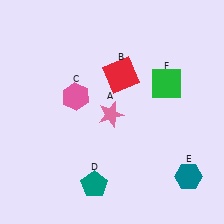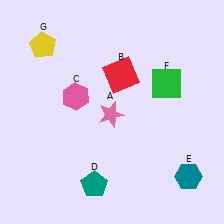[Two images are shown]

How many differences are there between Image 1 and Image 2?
There is 1 difference between the two images.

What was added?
A yellow pentagon (G) was added in Image 2.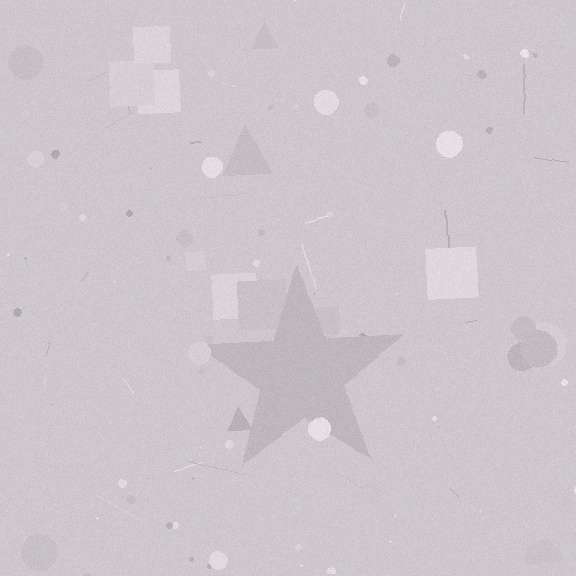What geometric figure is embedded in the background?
A star is embedded in the background.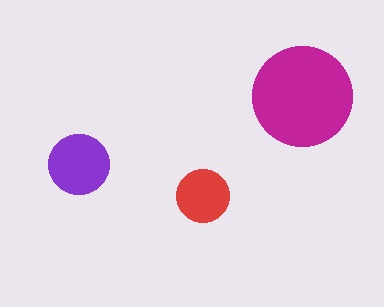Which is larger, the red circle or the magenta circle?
The magenta one.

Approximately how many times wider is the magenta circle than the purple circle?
About 1.5 times wider.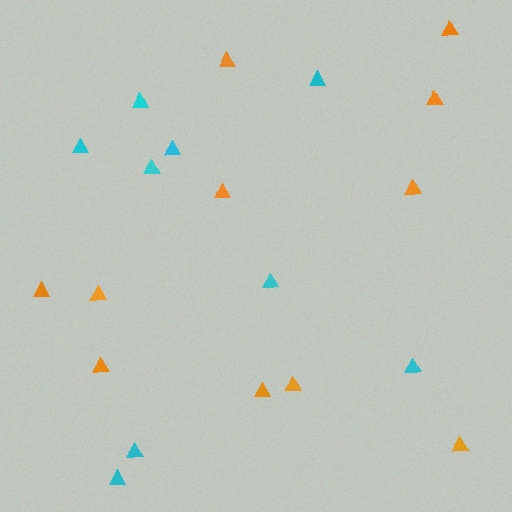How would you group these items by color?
There are 2 groups: one group of cyan triangles (9) and one group of orange triangles (11).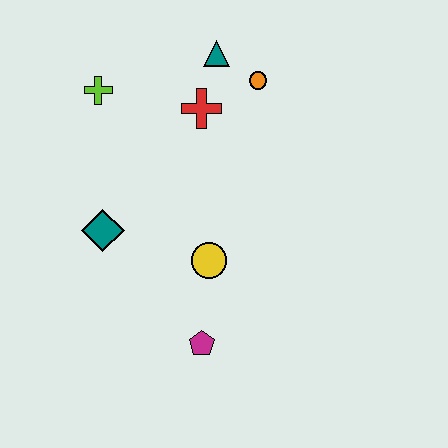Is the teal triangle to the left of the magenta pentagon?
No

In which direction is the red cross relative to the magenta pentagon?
The red cross is above the magenta pentagon.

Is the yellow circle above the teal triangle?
No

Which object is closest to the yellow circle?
The magenta pentagon is closest to the yellow circle.